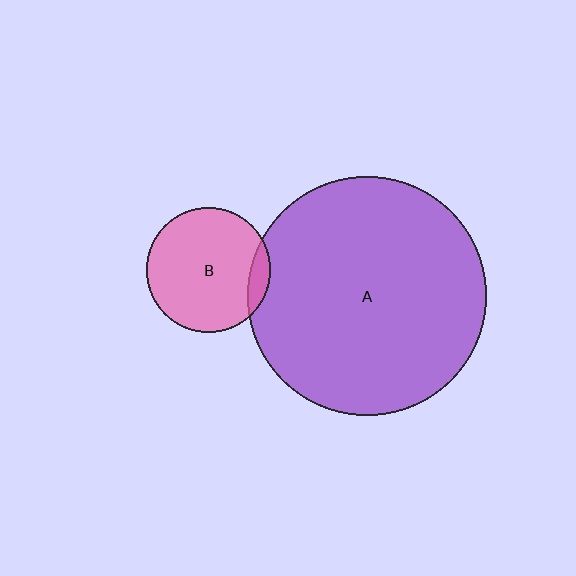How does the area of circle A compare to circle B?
Approximately 3.7 times.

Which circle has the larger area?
Circle A (purple).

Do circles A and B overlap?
Yes.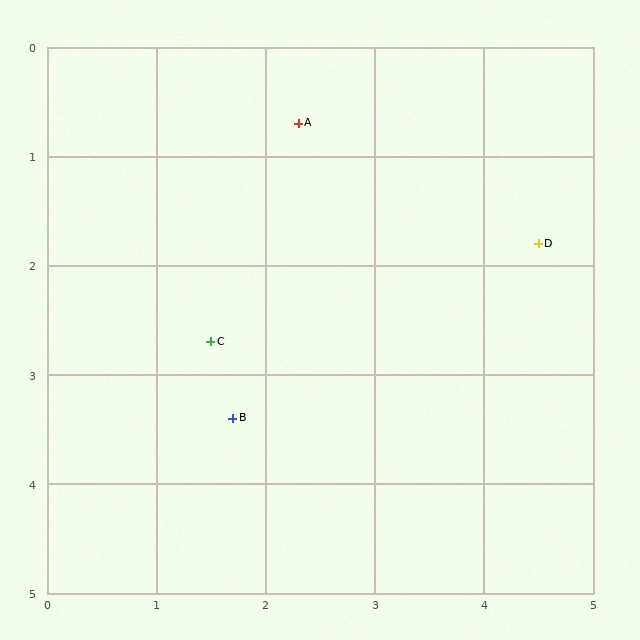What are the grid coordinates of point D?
Point D is at approximately (4.5, 1.8).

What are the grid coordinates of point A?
Point A is at approximately (2.3, 0.7).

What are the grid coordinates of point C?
Point C is at approximately (1.5, 2.7).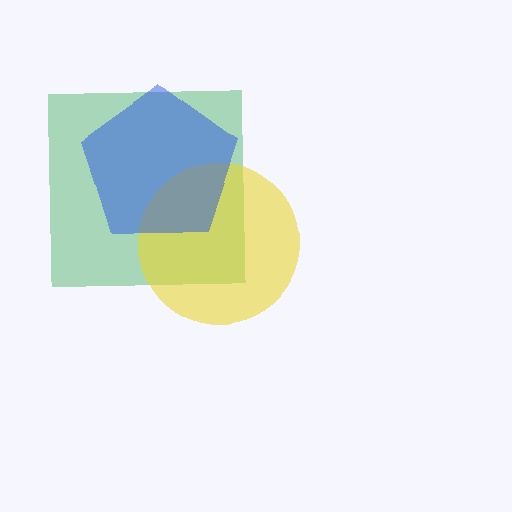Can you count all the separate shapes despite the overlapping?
Yes, there are 3 separate shapes.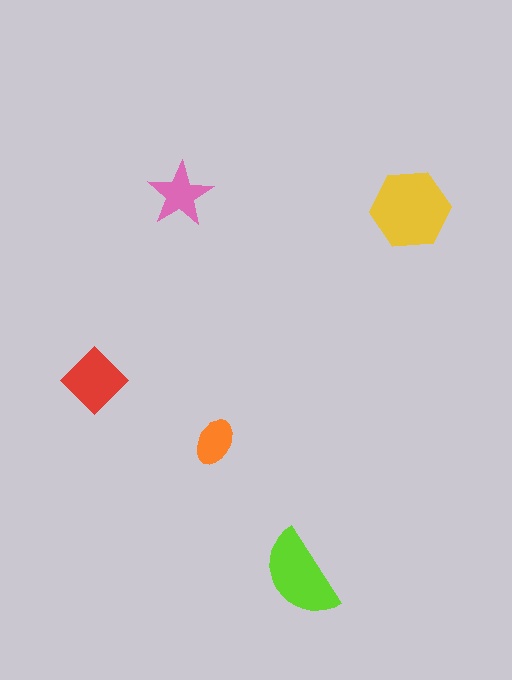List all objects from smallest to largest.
The orange ellipse, the pink star, the red diamond, the lime semicircle, the yellow hexagon.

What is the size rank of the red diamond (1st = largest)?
3rd.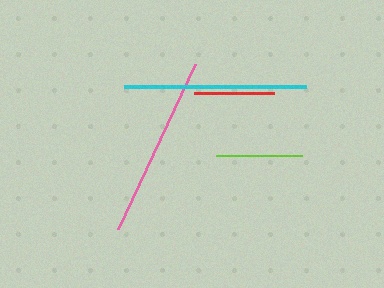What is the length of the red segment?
The red segment is approximately 80 pixels long.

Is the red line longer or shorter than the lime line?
The lime line is longer than the red line.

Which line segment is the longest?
The cyan line is the longest at approximately 183 pixels.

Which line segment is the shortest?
The red line is the shortest at approximately 80 pixels.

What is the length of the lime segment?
The lime segment is approximately 86 pixels long.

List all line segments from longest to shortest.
From longest to shortest: cyan, pink, lime, red.